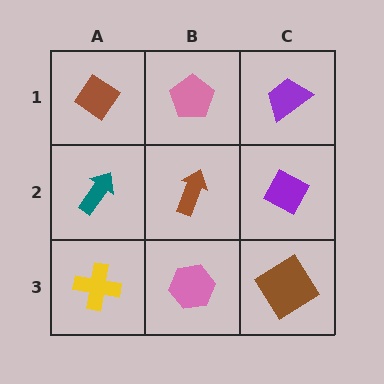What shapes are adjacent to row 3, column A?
A teal arrow (row 2, column A), a pink hexagon (row 3, column B).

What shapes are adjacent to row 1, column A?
A teal arrow (row 2, column A), a pink pentagon (row 1, column B).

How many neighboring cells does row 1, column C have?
2.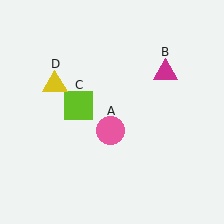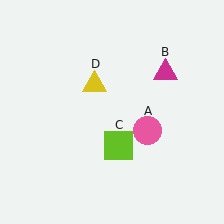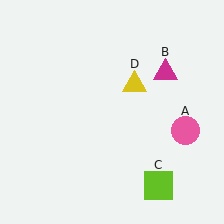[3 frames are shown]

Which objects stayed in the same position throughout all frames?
Magenta triangle (object B) remained stationary.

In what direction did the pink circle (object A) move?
The pink circle (object A) moved right.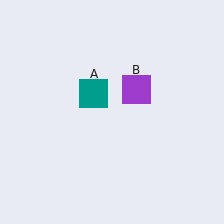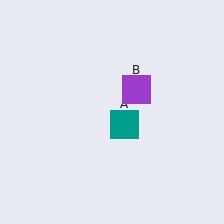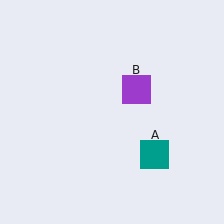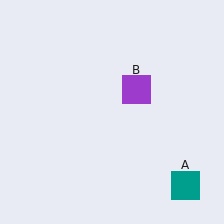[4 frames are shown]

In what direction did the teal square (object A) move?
The teal square (object A) moved down and to the right.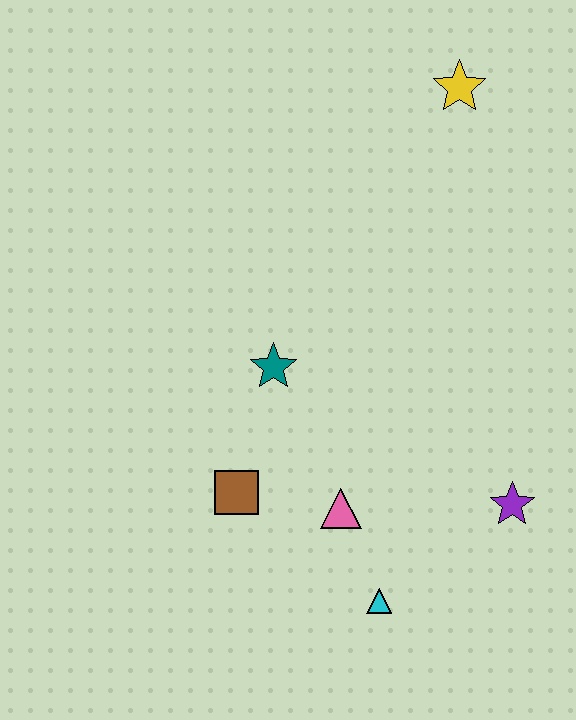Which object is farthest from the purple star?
The yellow star is farthest from the purple star.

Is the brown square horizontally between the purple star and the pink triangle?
No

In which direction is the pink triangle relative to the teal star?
The pink triangle is below the teal star.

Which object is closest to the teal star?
The brown square is closest to the teal star.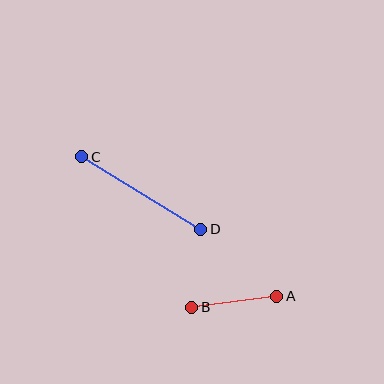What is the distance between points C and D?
The distance is approximately 139 pixels.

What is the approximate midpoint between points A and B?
The midpoint is at approximately (234, 302) pixels.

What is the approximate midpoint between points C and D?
The midpoint is at approximately (141, 193) pixels.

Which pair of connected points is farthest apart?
Points C and D are farthest apart.